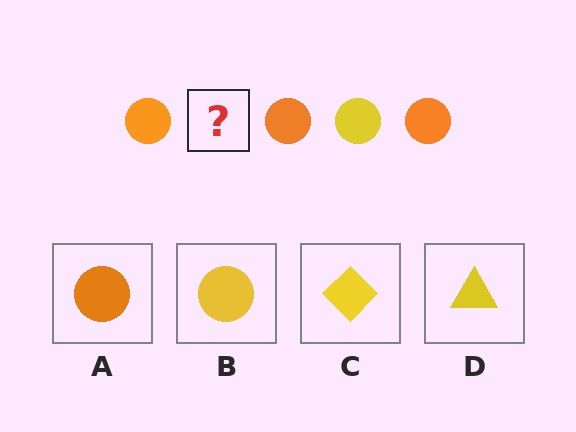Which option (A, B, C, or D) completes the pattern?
B.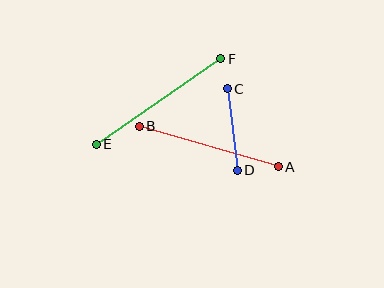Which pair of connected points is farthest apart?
Points E and F are farthest apart.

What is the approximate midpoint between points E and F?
The midpoint is at approximately (158, 101) pixels.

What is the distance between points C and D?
The distance is approximately 82 pixels.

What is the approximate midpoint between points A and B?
The midpoint is at approximately (209, 147) pixels.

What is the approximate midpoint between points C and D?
The midpoint is at approximately (232, 130) pixels.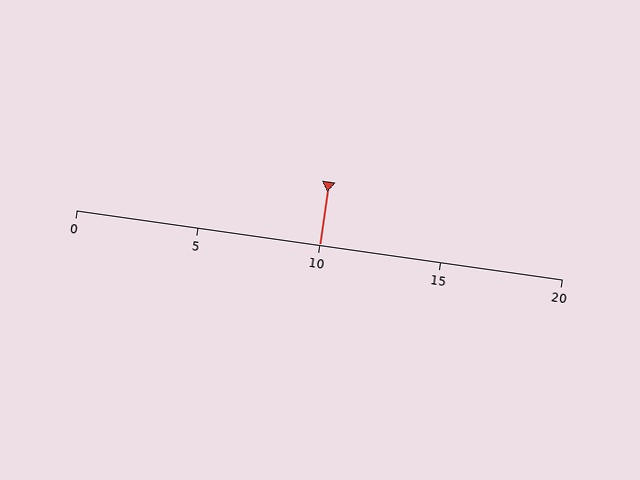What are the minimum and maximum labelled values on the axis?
The axis runs from 0 to 20.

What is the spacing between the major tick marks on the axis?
The major ticks are spaced 5 apart.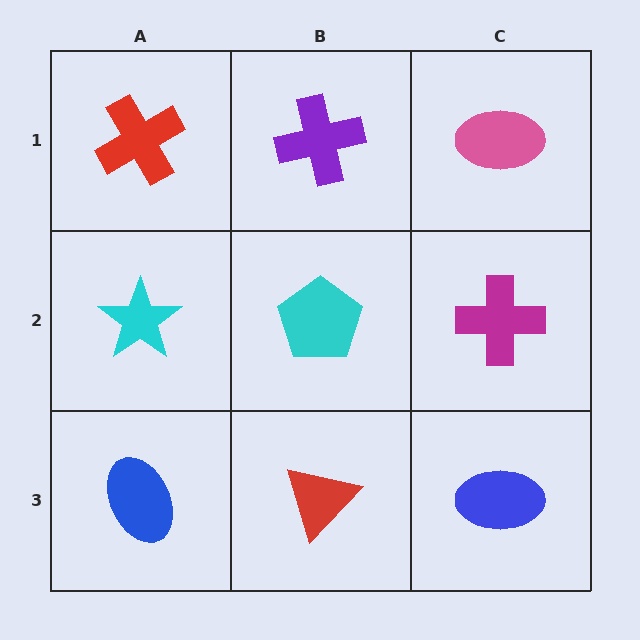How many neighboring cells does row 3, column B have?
3.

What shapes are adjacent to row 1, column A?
A cyan star (row 2, column A), a purple cross (row 1, column B).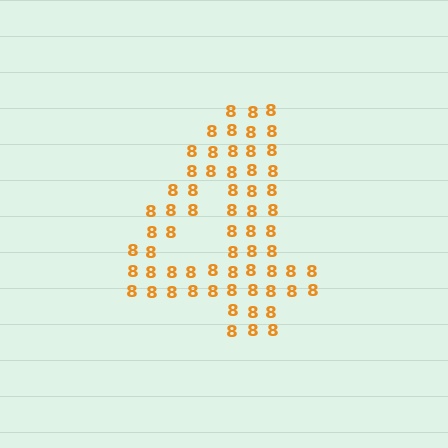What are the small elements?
The small elements are digit 8's.